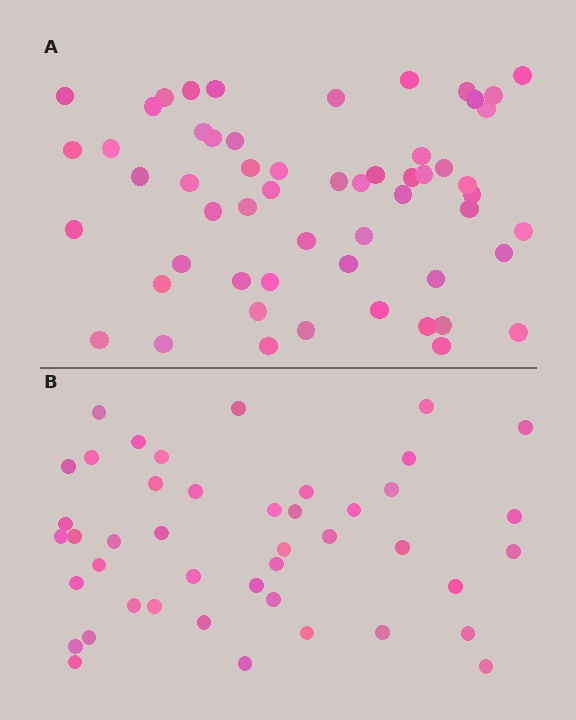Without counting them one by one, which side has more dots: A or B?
Region A (the top region) has more dots.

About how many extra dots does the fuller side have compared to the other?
Region A has roughly 12 or so more dots than region B.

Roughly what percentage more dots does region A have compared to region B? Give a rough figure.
About 25% more.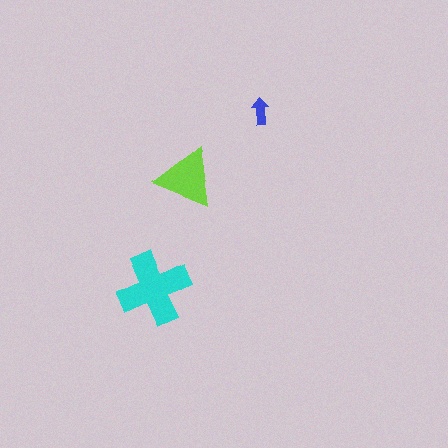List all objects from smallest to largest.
The blue arrow, the lime triangle, the cyan cross.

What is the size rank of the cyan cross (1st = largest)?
1st.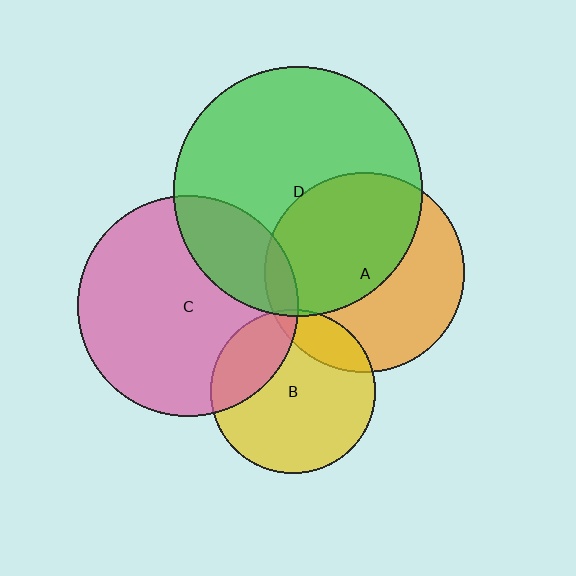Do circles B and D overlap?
Yes.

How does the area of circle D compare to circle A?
Approximately 1.6 times.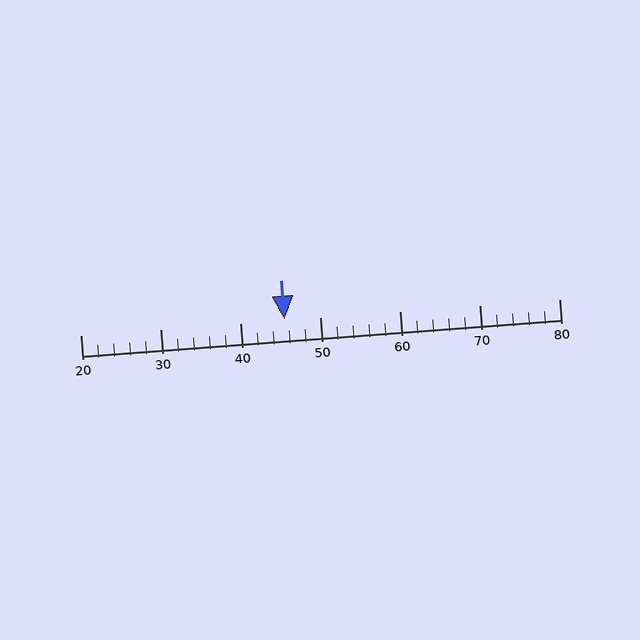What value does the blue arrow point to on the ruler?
The blue arrow points to approximately 46.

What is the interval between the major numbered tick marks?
The major tick marks are spaced 10 units apart.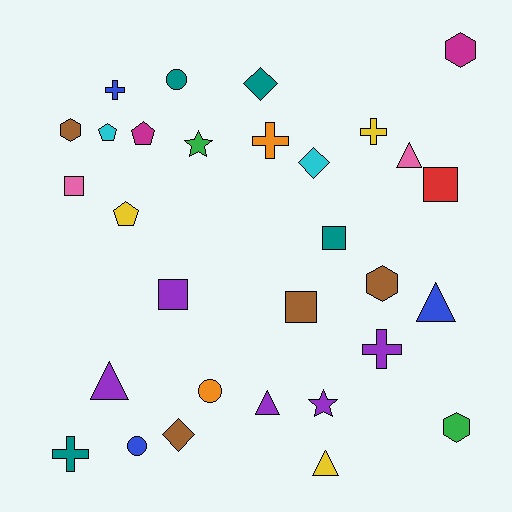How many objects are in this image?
There are 30 objects.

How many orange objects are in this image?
There are 2 orange objects.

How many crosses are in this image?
There are 5 crosses.